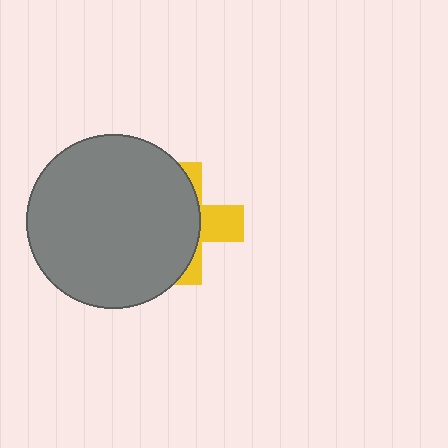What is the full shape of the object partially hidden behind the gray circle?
The partially hidden object is a yellow cross.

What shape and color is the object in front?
The object in front is a gray circle.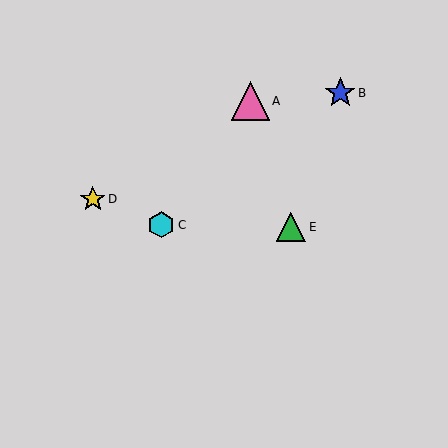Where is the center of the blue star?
The center of the blue star is at (340, 93).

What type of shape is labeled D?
Shape D is a yellow star.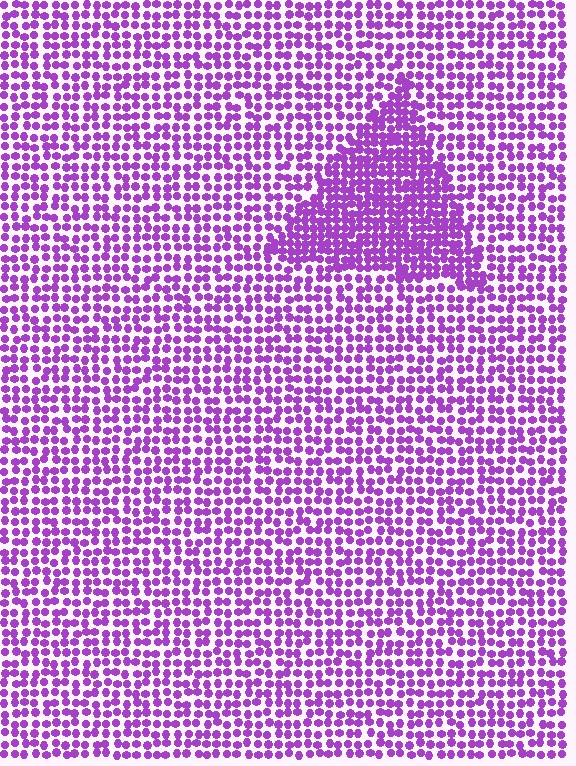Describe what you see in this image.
The image contains small purple elements arranged at two different densities. A triangle-shaped region is visible where the elements are more densely packed than the surrounding area.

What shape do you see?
I see a triangle.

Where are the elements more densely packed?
The elements are more densely packed inside the triangle boundary.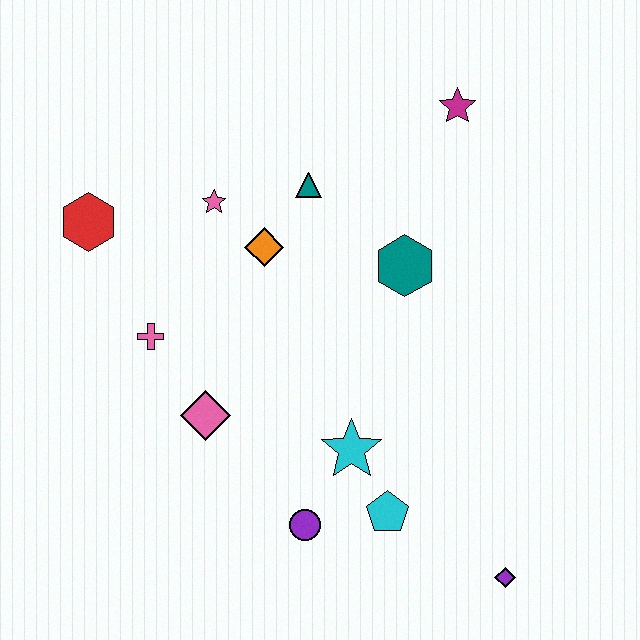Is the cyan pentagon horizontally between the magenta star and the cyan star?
Yes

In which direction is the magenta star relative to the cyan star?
The magenta star is above the cyan star.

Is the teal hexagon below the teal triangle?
Yes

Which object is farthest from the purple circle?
The magenta star is farthest from the purple circle.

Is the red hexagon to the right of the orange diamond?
No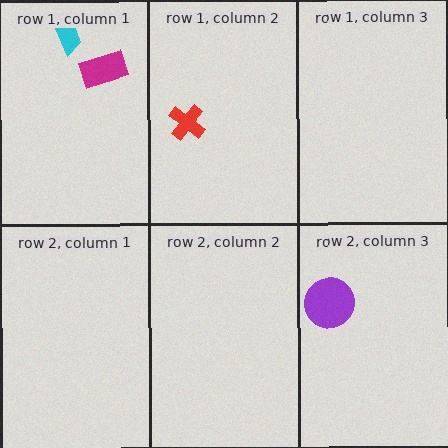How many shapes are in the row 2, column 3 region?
1.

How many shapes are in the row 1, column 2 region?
1.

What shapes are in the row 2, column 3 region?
The purple circle.